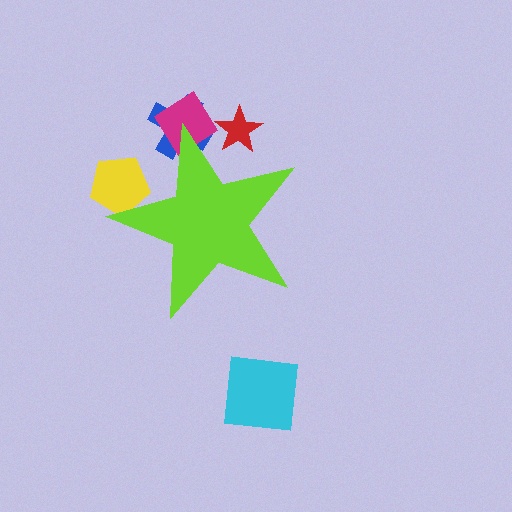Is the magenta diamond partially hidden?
Yes, the magenta diamond is partially hidden behind the lime star.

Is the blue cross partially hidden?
Yes, the blue cross is partially hidden behind the lime star.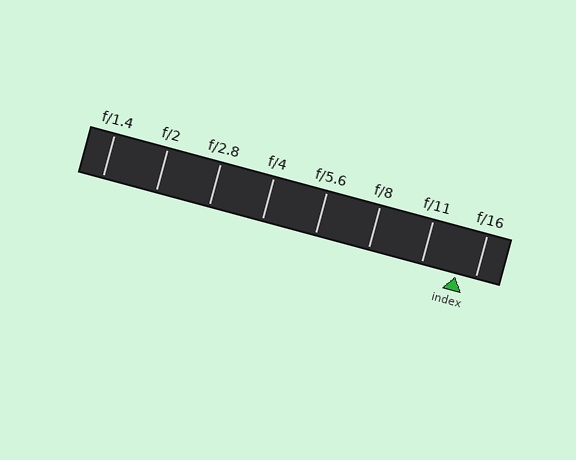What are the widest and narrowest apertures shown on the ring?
The widest aperture shown is f/1.4 and the narrowest is f/16.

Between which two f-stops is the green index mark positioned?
The index mark is between f/11 and f/16.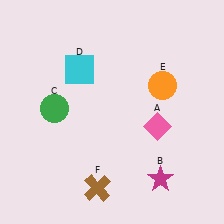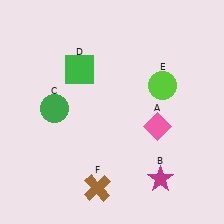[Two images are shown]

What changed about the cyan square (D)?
In Image 1, D is cyan. In Image 2, it changed to green.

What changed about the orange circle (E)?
In Image 1, E is orange. In Image 2, it changed to lime.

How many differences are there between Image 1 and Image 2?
There are 2 differences between the two images.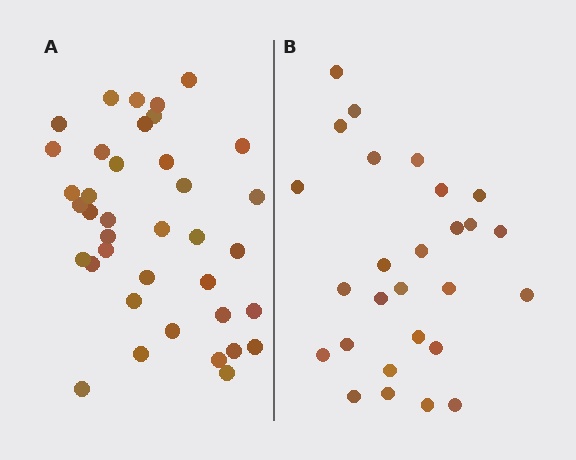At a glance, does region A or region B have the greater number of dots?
Region A (the left region) has more dots.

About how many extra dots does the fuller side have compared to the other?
Region A has roughly 12 or so more dots than region B.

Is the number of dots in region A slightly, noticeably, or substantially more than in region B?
Region A has noticeably more, but not dramatically so. The ratio is roughly 1.4 to 1.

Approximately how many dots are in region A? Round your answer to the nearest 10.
About 40 dots. (The exact count is 38, which rounds to 40.)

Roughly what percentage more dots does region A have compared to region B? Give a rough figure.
About 40% more.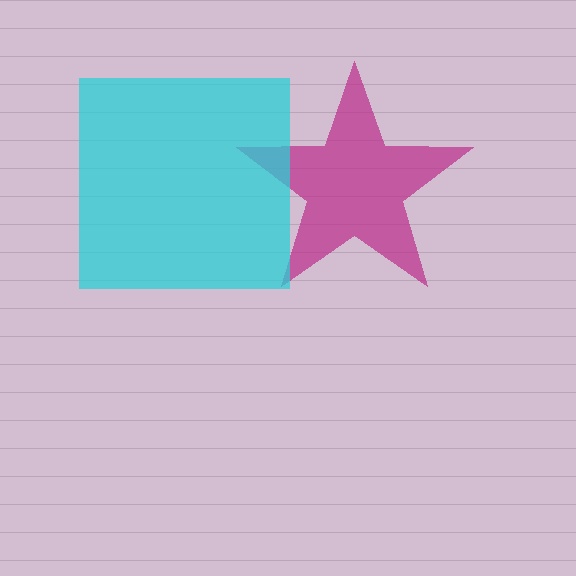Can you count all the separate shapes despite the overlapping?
Yes, there are 2 separate shapes.